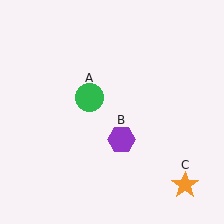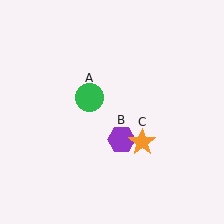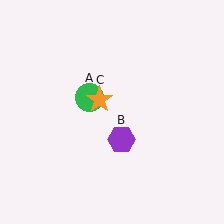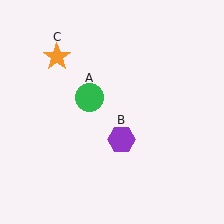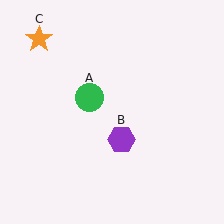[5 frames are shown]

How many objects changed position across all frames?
1 object changed position: orange star (object C).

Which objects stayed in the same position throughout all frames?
Green circle (object A) and purple hexagon (object B) remained stationary.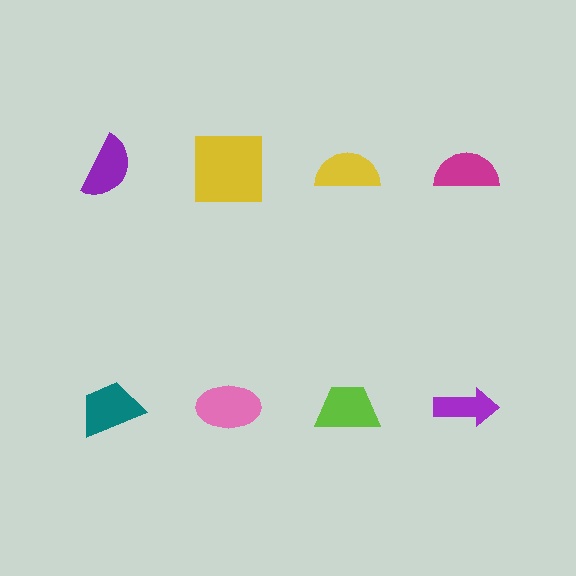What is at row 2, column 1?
A teal trapezoid.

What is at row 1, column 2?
A yellow square.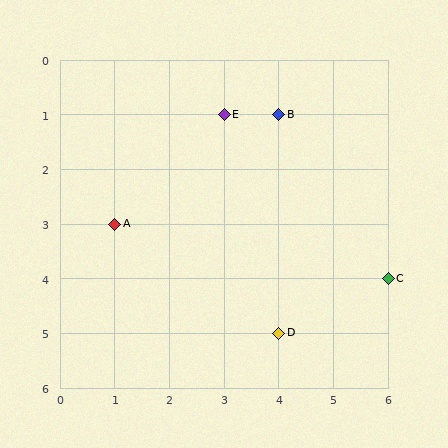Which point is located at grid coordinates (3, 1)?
Point E is at (3, 1).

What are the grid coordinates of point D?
Point D is at grid coordinates (4, 5).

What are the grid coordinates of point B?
Point B is at grid coordinates (4, 1).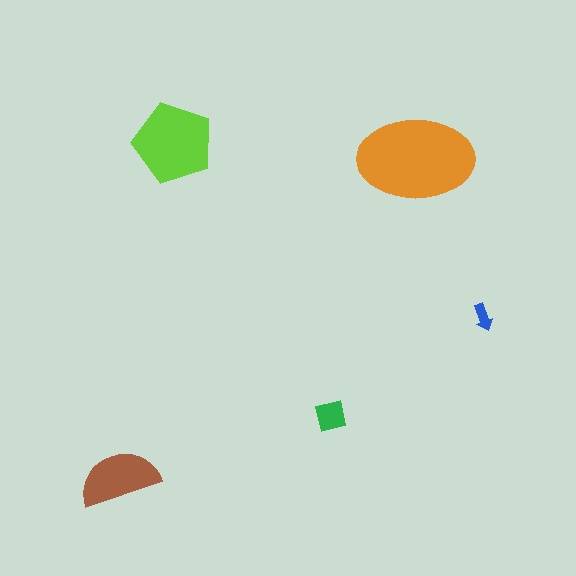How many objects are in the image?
There are 5 objects in the image.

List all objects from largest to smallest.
The orange ellipse, the lime pentagon, the brown semicircle, the green square, the blue arrow.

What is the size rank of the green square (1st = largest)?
4th.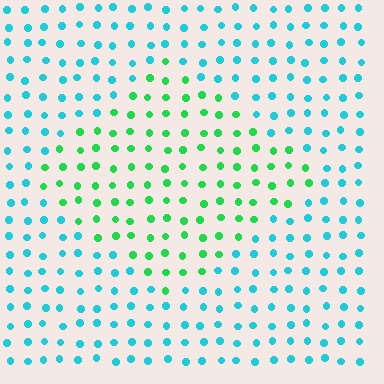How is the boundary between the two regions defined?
The boundary is defined purely by a slight shift in hue (about 50 degrees). Spacing, size, and orientation are identical on both sides.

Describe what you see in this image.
The image is filled with small cyan elements in a uniform arrangement. A diamond-shaped region is visible where the elements are tinted to a slightly different hue, forming a subtle color boundary.